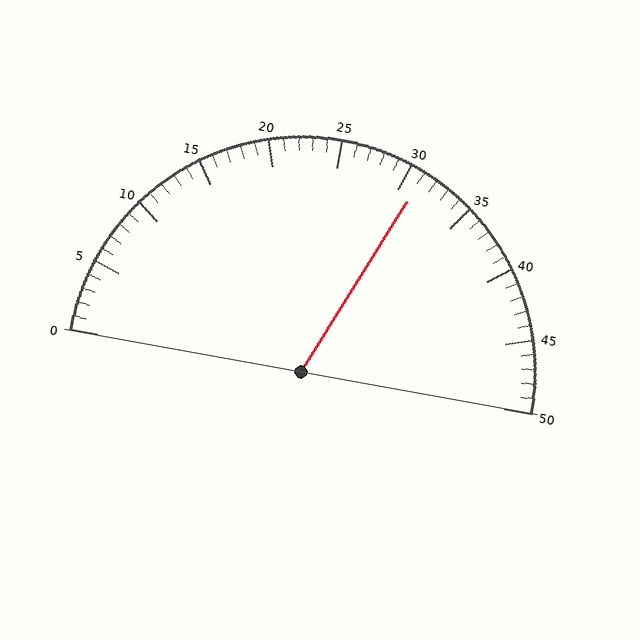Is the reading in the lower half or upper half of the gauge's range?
The reading is in the upper half of the range (0 to 50).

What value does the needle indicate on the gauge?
The needle indicates approximately 31.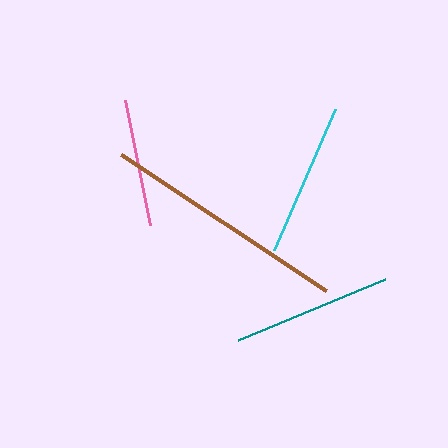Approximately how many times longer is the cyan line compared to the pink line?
The cyan line is approximately 1.2 times the length of the pink line.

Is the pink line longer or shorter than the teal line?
The teal line is longer than the pink line.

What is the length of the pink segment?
The pink segment is approximately 128 pixels long.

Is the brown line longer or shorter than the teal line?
The brown line is longer than the teal line.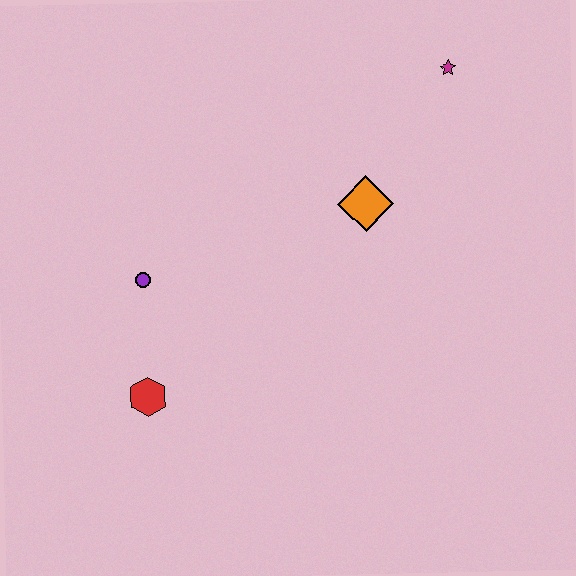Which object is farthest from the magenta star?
The red hexagon is farthest from the magenta star.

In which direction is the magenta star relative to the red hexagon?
The magenta star is above the red hexagon.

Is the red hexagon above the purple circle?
No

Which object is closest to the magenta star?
The orange diamond is closest to the magenta star.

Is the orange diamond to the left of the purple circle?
No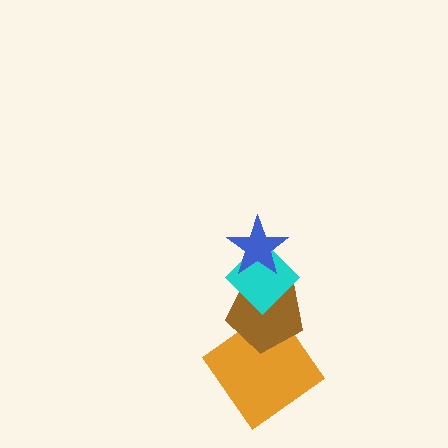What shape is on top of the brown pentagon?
The cyan diamond is on top of the brown pentagon.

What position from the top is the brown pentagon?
The brown pentagon is 3rd from the top.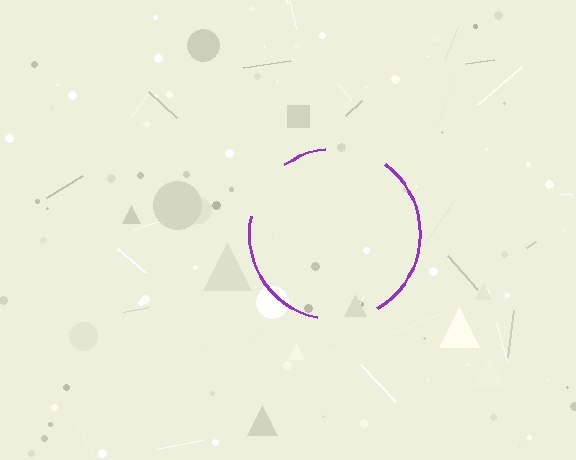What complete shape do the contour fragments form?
The contour fragments form a circle.